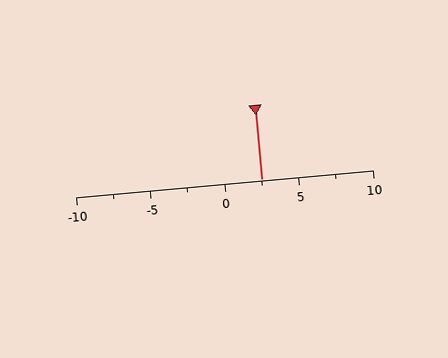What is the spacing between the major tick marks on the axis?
The major ticks are spaced 5 apart.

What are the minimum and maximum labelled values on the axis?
The axis runs from -10 to 10.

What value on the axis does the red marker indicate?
The marker indicates approximately 2.5.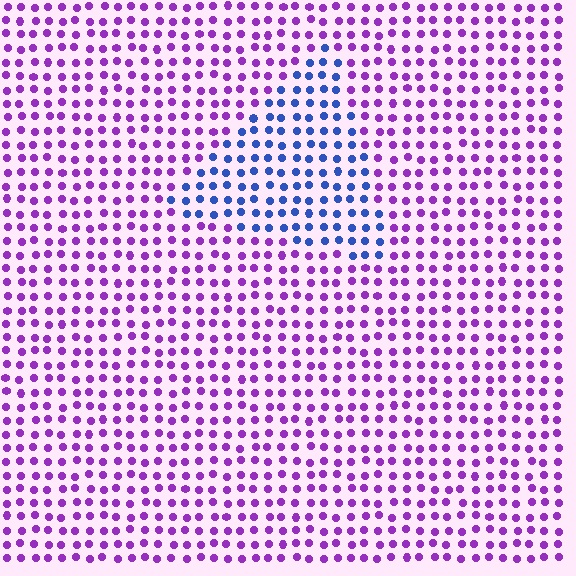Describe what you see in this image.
The image is filled with small purple elements in a uniform arrangement. A triangle-shaped region is visible where the elements are tinted to a slightly different hue, forming a subtle color boundary.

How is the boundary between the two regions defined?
The boundary is defined purely by a slight shift in hue (about 59 degrees). Spacing, size, and orientation are identical on both sides.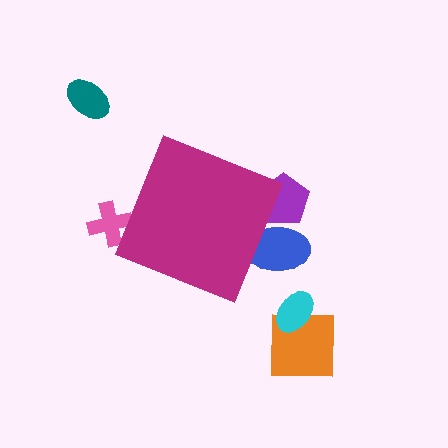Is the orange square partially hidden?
No, the orange square is fully visible.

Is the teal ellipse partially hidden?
No, the teal ellipse is fully visible.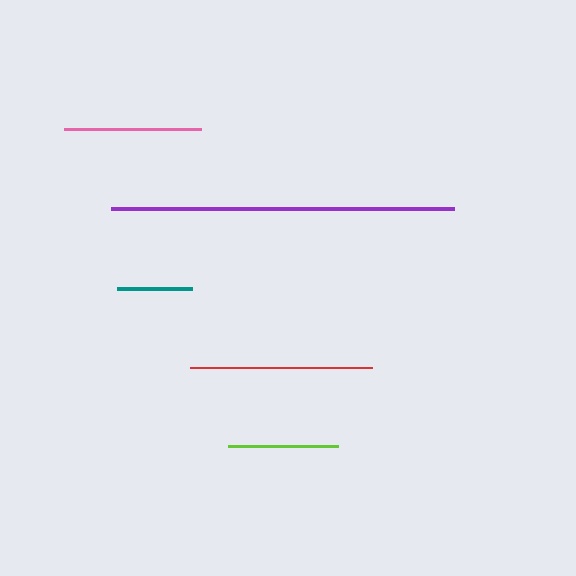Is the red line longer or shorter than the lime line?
The red line is longer than the lime line.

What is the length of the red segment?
The red segment is approximately 182 pixels long.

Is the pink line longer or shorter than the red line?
The red line is longer than the pink line.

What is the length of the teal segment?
The teal segment is approximately 75 pixels long.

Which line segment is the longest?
The purple line is the longest at approximately 344 pixels.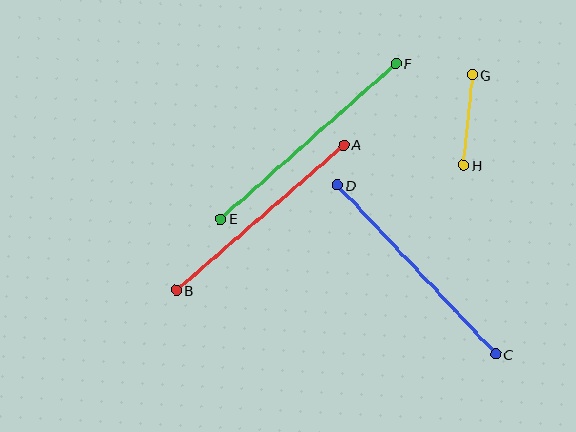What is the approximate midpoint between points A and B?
The midpoint is at approximately (260, 218) pixels.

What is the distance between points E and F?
The distance is approximately 235 pixels.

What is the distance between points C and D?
The distance is approximately 232 pixels.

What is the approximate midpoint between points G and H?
The midpoint is at approximately (468, 120) pixels.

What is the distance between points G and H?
The distance is approximately 91 pixels.